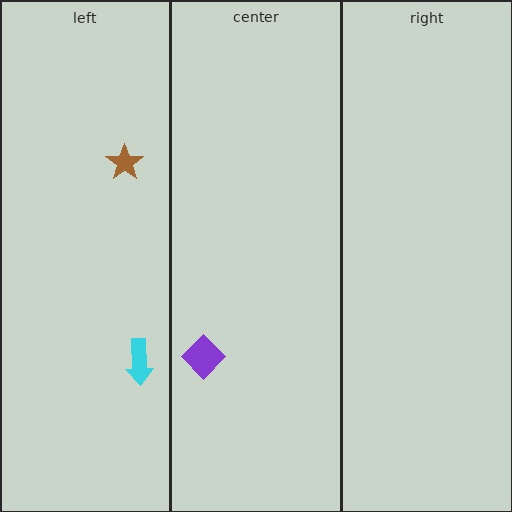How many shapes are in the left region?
2.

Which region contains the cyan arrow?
The left region.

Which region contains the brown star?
The left region.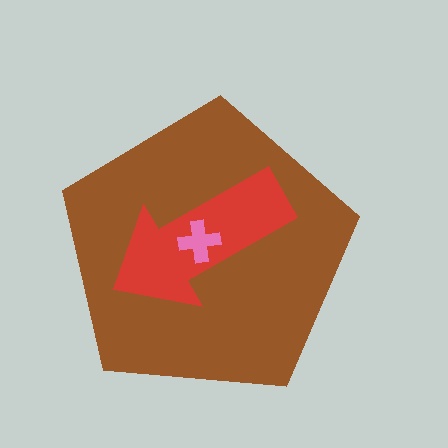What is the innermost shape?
The pink cross.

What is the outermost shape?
The brown pentagon.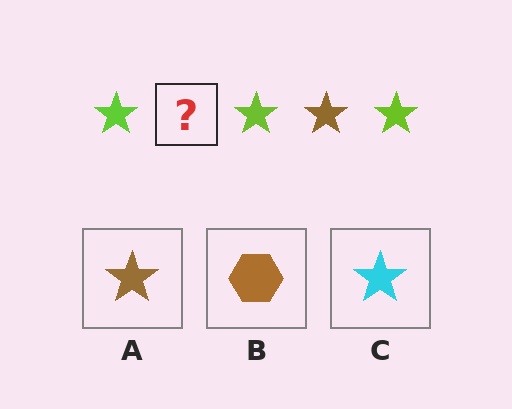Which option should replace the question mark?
Option A.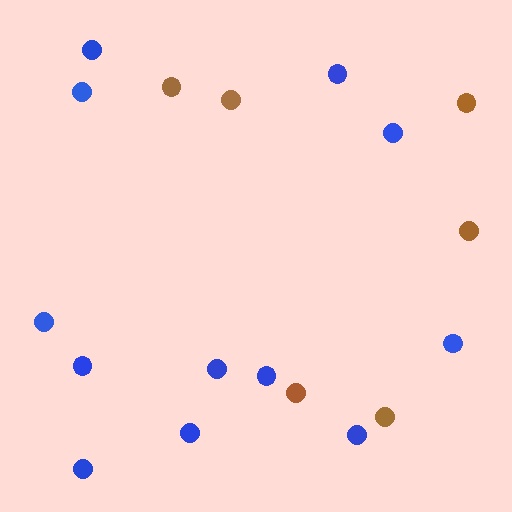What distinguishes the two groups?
There are 2 groups: one group of blue circles (12) and one group of brown circles (6).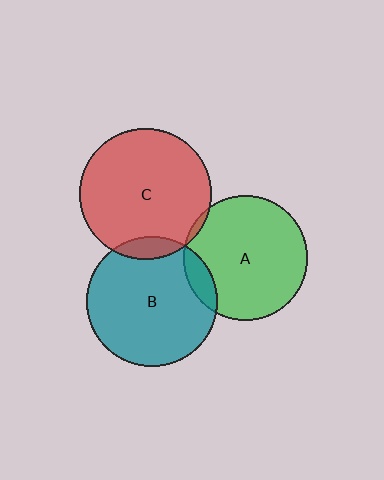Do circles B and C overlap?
Yes.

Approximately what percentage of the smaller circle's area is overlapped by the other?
Approximately 10%.